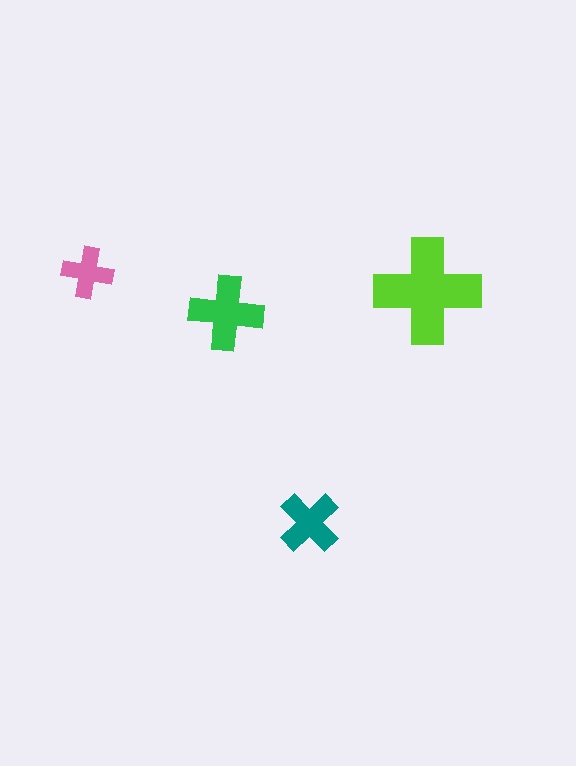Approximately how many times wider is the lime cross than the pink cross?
About 2 times wider.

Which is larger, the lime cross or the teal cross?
The lime one.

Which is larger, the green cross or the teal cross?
The green one.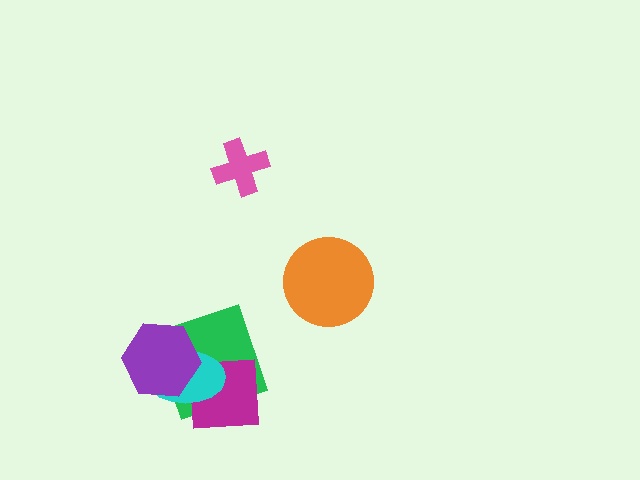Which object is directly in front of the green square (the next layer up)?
The magenta square is directly in front of the green square.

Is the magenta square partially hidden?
Yes, it is partially covered by another shape.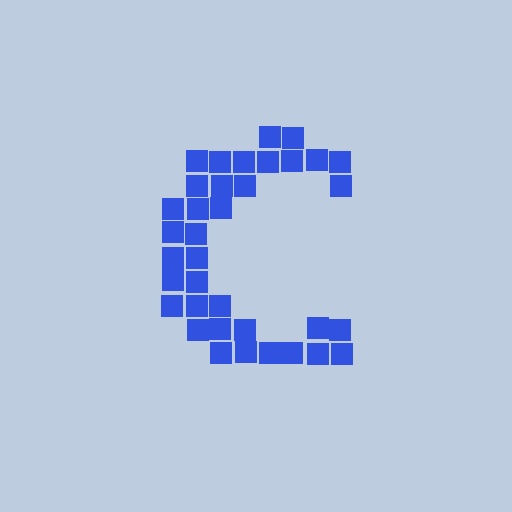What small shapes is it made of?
It is made of small squares.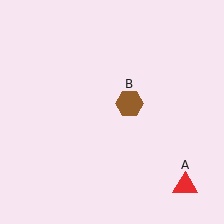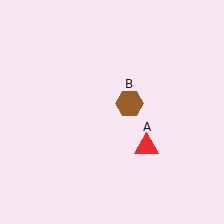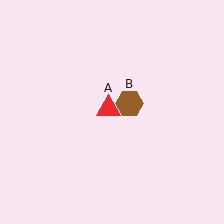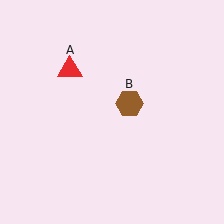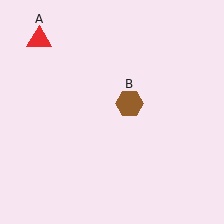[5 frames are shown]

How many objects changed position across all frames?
1 object changed position: red triangle (object A).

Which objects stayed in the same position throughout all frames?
Brown hexagon (object B) remained stationary.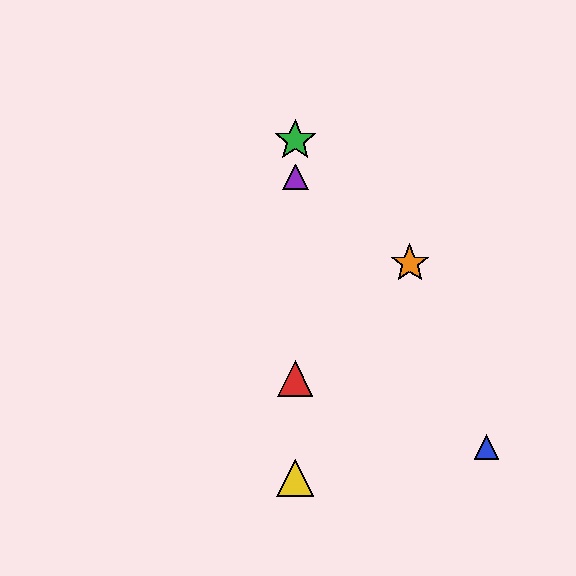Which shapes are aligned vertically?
The red triangle, the green star, the yellow triangle, the purple triangle are aligned vertically.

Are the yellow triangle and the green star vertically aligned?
Yes, both are at x≈295.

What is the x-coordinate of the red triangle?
The red triangle is at x≈295.